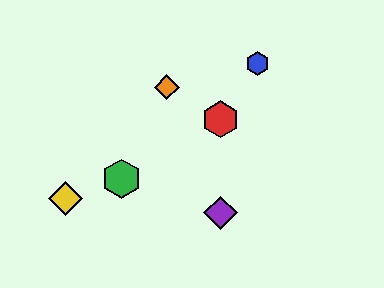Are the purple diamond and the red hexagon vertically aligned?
Yes, both are at x≈220.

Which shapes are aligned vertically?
The red hexagon, the purple diamond are aligned vertically.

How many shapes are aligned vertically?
2 shapes (the red hexagon, the purple diamond) are aligned vertically.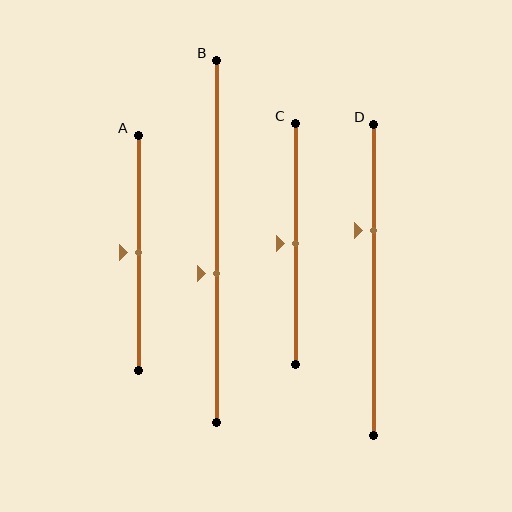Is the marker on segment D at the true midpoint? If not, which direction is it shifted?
No, the marker on segment D is shifted upward by about 16% of the segment length.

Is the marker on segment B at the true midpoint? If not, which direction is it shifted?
No, the marker on segment B is shifted downward by about 9% of the segment length.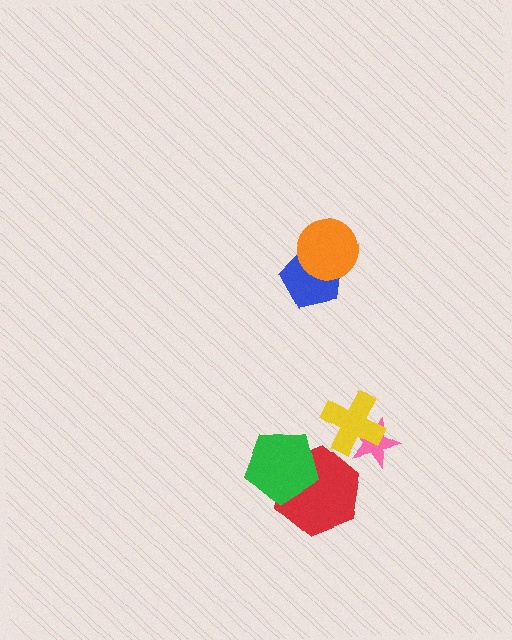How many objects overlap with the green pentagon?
1 object overlaps with the green pentagon.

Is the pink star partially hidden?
Yes, it is partially covered by another shape.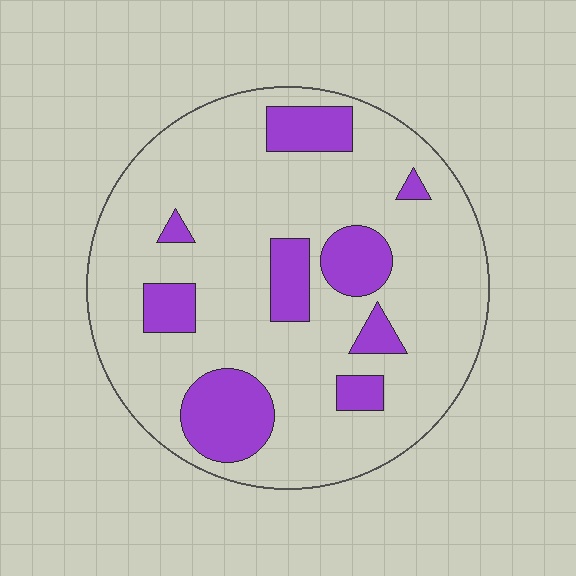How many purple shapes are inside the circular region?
9.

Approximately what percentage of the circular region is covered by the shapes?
Approximately 20%.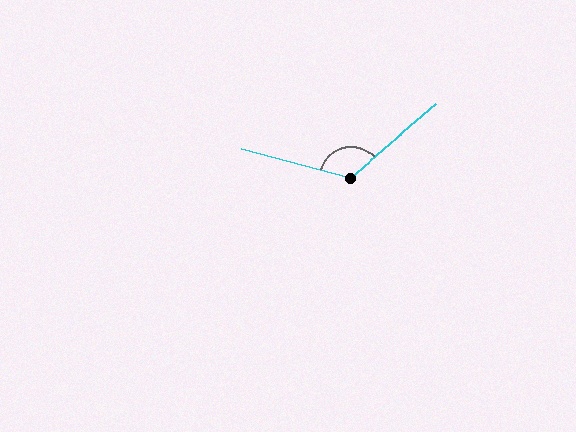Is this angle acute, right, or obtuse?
It is obtuse.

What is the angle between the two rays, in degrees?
Approximately 125 degrees.